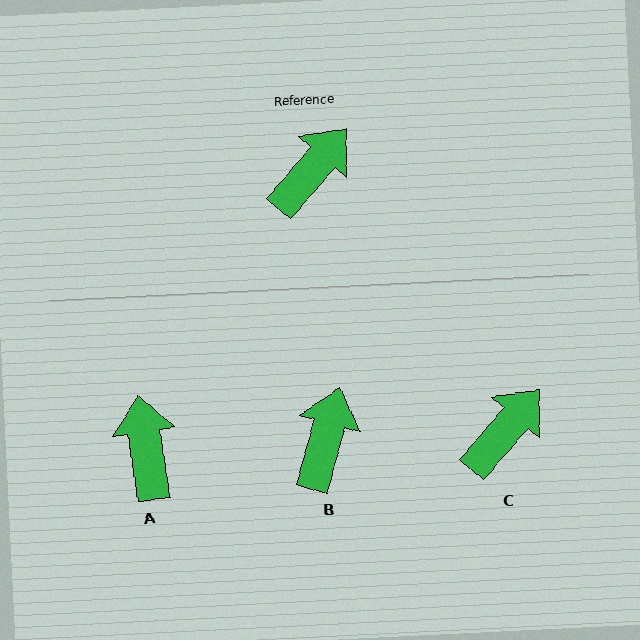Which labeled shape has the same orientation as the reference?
C.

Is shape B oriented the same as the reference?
No, it is off by about 25 degrees.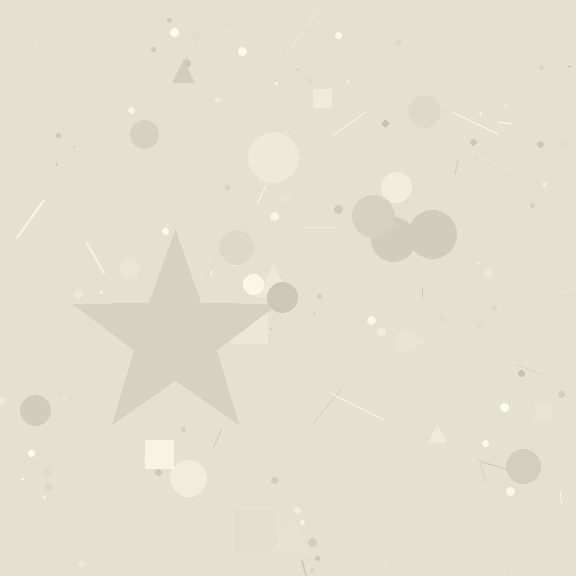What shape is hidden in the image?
A star is hidden in the image.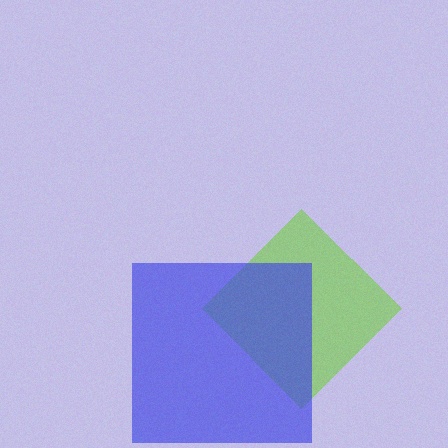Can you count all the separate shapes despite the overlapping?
Yes, there are 2 separate shapes.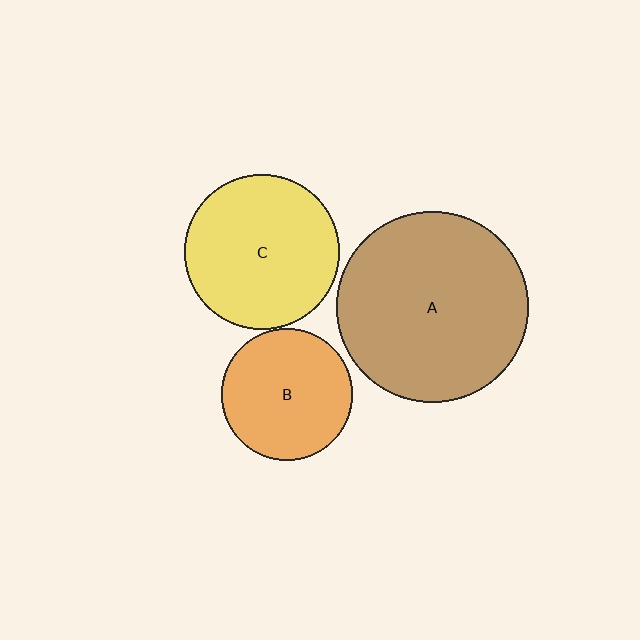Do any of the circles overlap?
No, none of the circles overlap.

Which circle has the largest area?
Circle A (brown).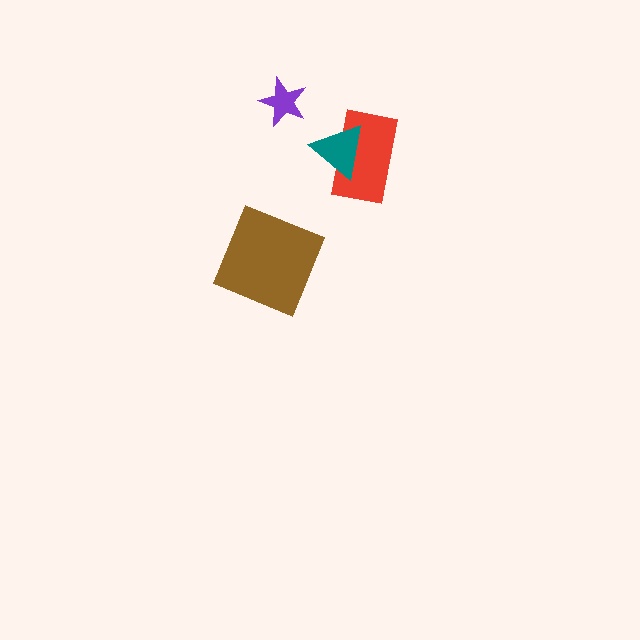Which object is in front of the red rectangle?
The teal triangle is in front of the red rectangle.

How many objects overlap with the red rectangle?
1 object overlaps with the red rectangle.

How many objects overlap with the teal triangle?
1 object overlaps with the teal triangle.